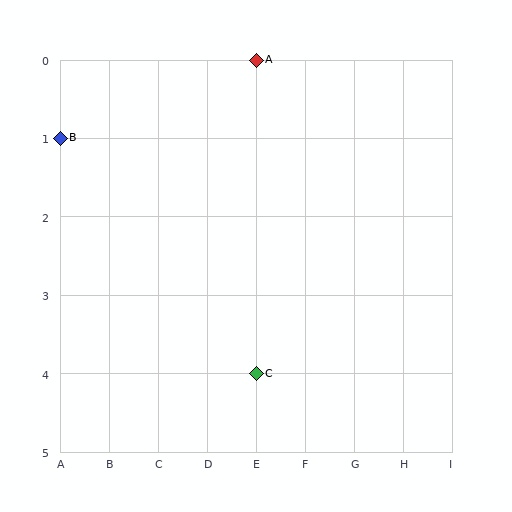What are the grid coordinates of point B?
Point B is at grid coordinates (A, 1).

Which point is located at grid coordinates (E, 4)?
Point C is at (E, 4).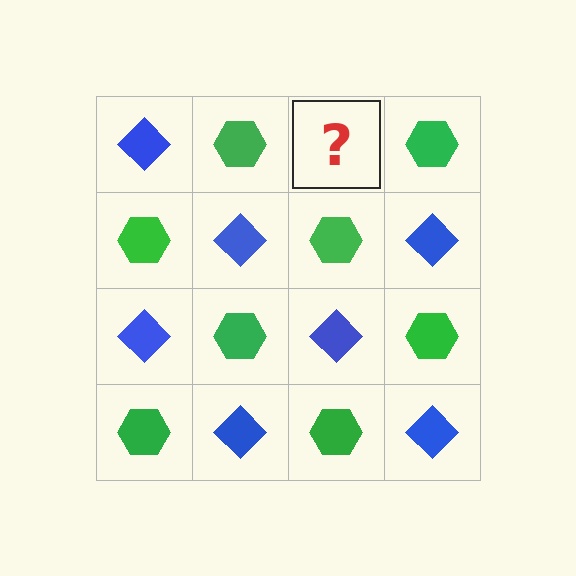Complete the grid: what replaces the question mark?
The question mark should be replaced with a blue diamond.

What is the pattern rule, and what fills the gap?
The rule is that it alternates blue diamond and green hexagon in a checkerboard pattern. The gap should be filled with a blue diamond.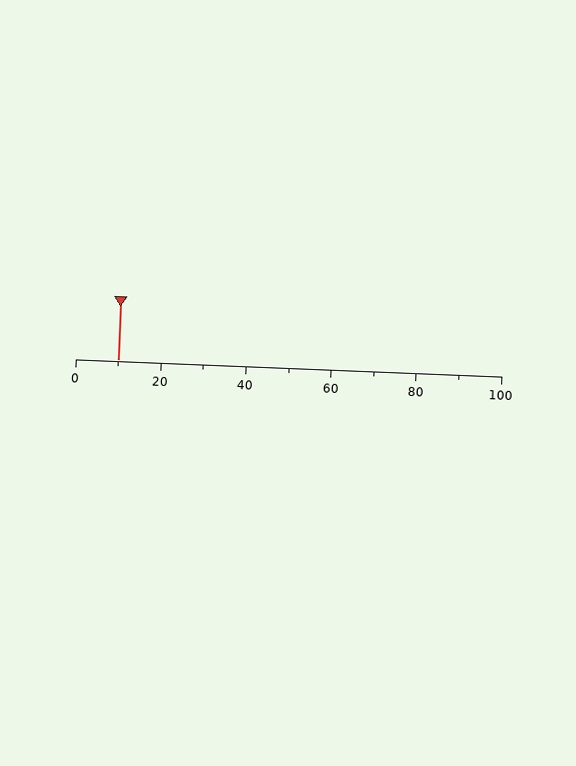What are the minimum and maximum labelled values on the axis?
The axis runs from 0 to 100.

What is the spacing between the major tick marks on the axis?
The major ticks are spaced 20 apart.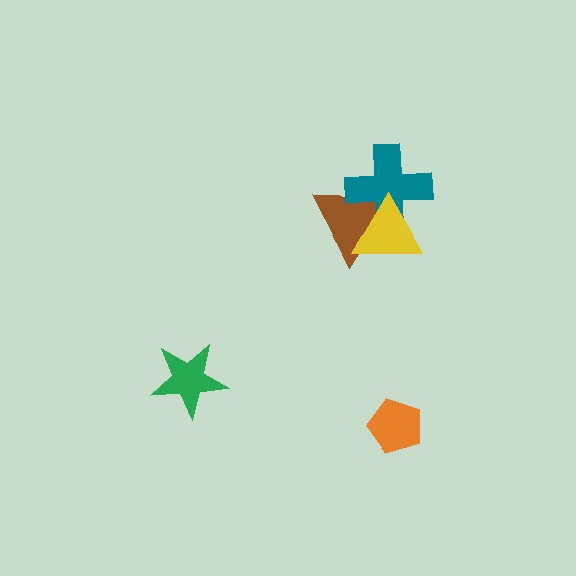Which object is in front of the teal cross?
The yellow triangle is in front of the teal cross.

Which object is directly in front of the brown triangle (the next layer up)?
The teal cross is directly in front of the brown triangle.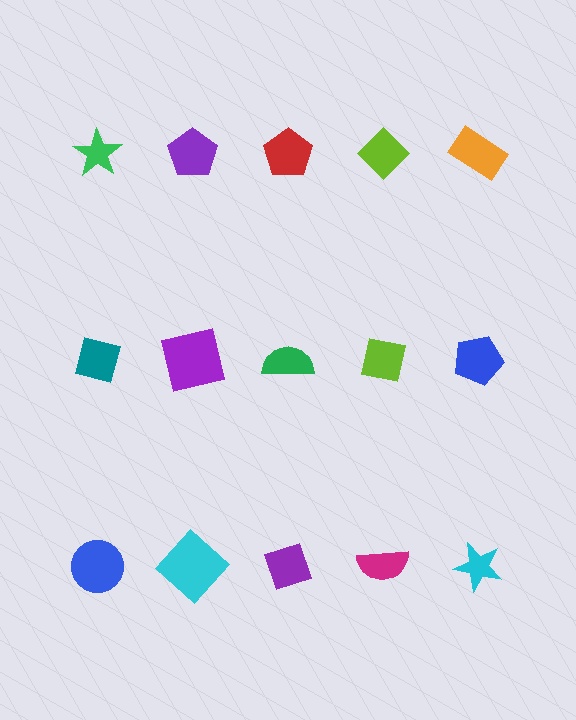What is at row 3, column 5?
A cyan star.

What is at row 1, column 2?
A purple pentagon.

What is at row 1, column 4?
A lime diamond.